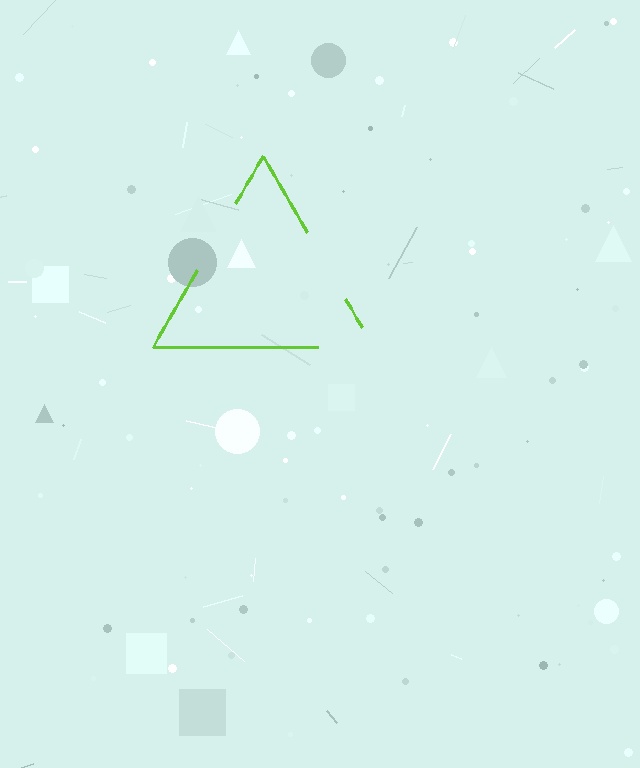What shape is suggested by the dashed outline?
The dashed outline suggests a triangle.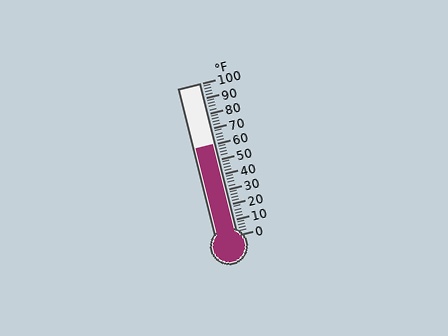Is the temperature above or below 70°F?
The temperature is below 70°F.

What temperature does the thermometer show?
The thermometer shows approximately 60°F.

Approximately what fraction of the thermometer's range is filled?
The thermometer is filled to approximately 60% of its range.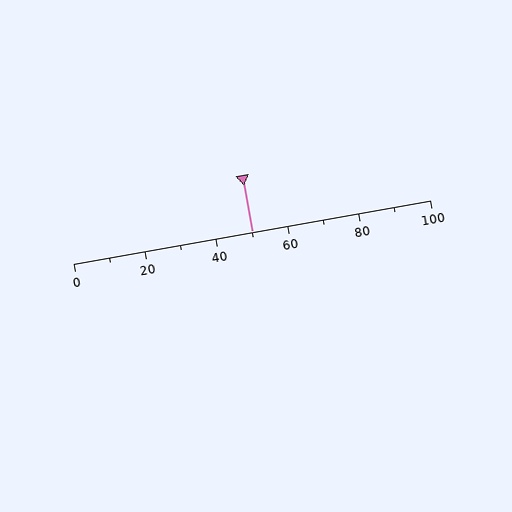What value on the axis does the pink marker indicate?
The marker indicates approximately 50.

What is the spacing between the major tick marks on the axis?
The major ticks are spaced 20 apart.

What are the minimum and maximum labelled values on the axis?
The axis runs from 0 to 100.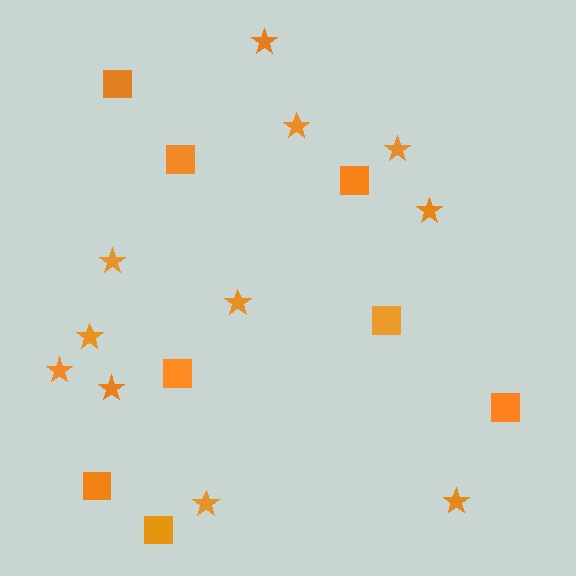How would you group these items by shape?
There are 2 groups: one group of stars (11) and one group of squares (8).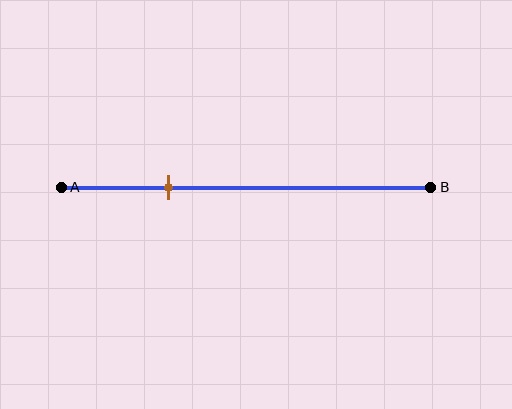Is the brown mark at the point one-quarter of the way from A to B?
No, the mark is at about 30% from A, not at the 25% one-quarter point.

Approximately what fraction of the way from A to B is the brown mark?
The brown mark is approximately 30% of the way from A to B.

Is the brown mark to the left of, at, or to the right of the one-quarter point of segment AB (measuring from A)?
The brown mark is to the right of the one-quarter point of segment AB.